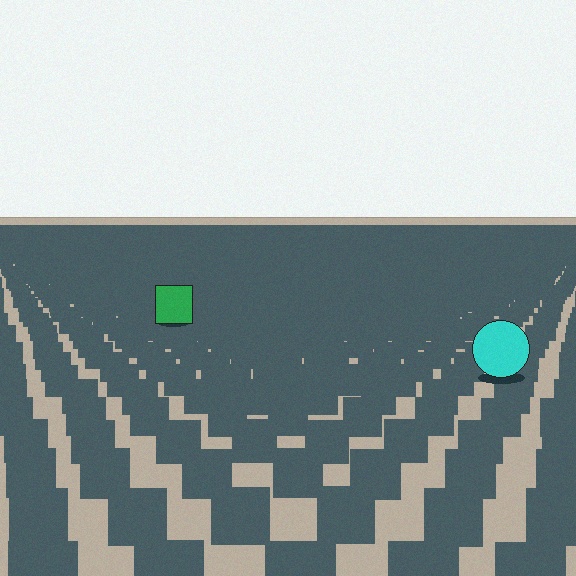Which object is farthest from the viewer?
The green square is farthest from the viewer. It appears smaller and the ground texture around it is denser.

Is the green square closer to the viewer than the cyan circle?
No. The cyan circle is closer — you can tell from the texture gradient: the ground texture is coarser near it.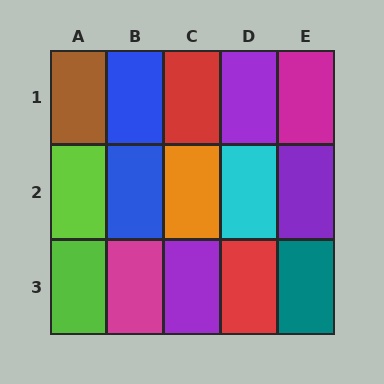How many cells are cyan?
1 cell is cyan.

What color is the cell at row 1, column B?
Blue.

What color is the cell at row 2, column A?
Lime.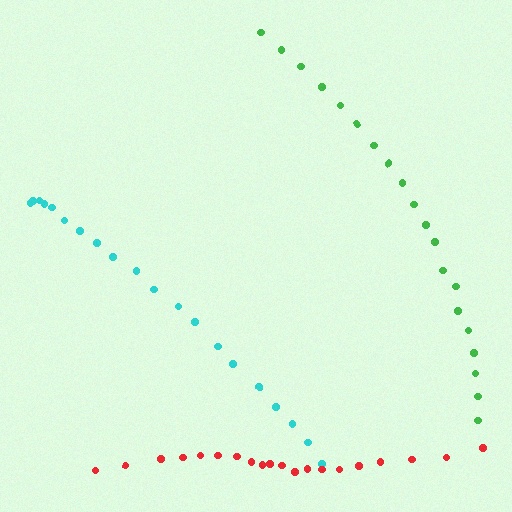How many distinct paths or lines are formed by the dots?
There are 3 distinct paths.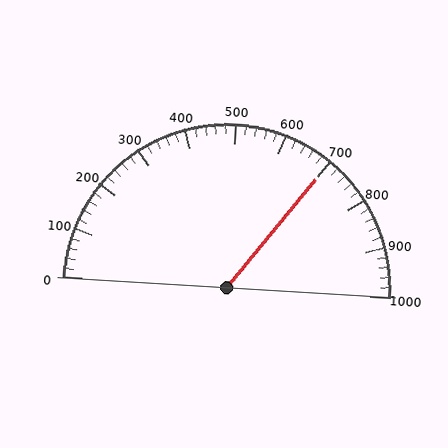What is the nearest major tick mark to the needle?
The nearest major tick mark is 700.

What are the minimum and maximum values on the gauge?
The gauge ranges from 0 to 1000.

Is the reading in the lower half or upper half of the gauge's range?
The reading is in the upper half of the range (0 to 1000).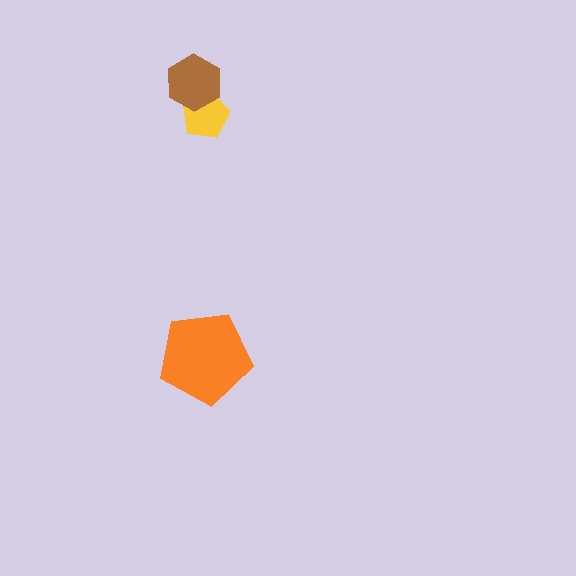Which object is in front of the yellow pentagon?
The brown hexagon is in front of the yellow pentagon.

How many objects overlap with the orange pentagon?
0 objects overlap with the orange pentagon.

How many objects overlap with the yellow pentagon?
1 object overlaps with the yellow pentagon.